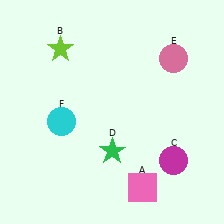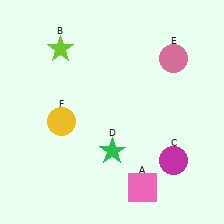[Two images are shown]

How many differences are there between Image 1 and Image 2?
There is 1 difference between the two images.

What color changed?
The circle (F) changed from cyan in Image 1 to yellow in Image 2.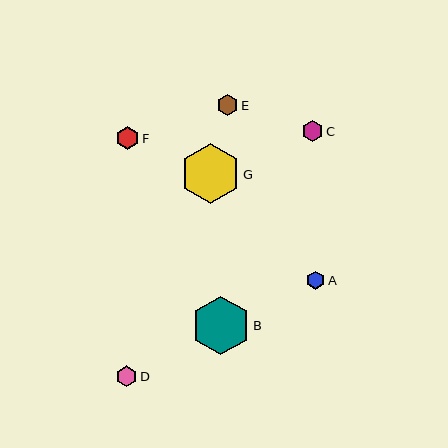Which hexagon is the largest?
Hexagon G is the largest with a size of approximately 60 pixels.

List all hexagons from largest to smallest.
From largest to smallest: G, B, F, E, D, C, A.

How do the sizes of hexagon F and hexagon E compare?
Hexagon F and hexagon E are approximately the same size.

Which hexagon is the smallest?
Hexagon A is the smallest with a size of approximately 18 pixels.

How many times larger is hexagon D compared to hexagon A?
Hexagon D is approximately 1.1 times the size of hexagon A.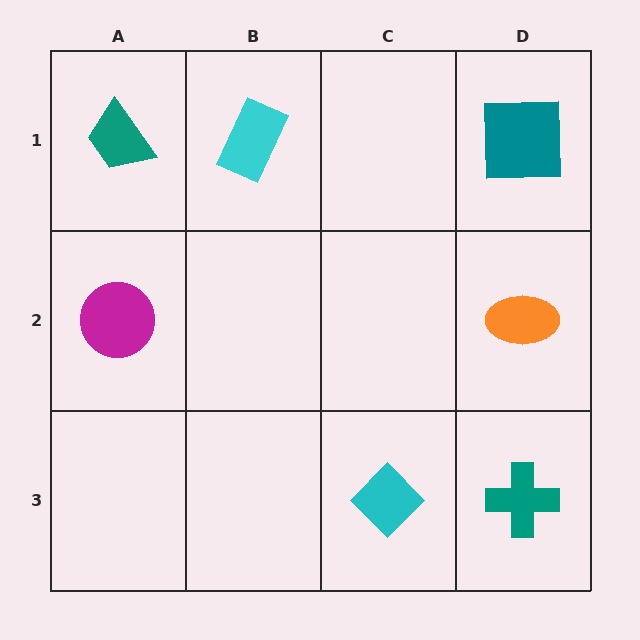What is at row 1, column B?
A cyan rectangle.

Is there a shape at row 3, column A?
No, that cell is empty.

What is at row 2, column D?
An orange ellipse.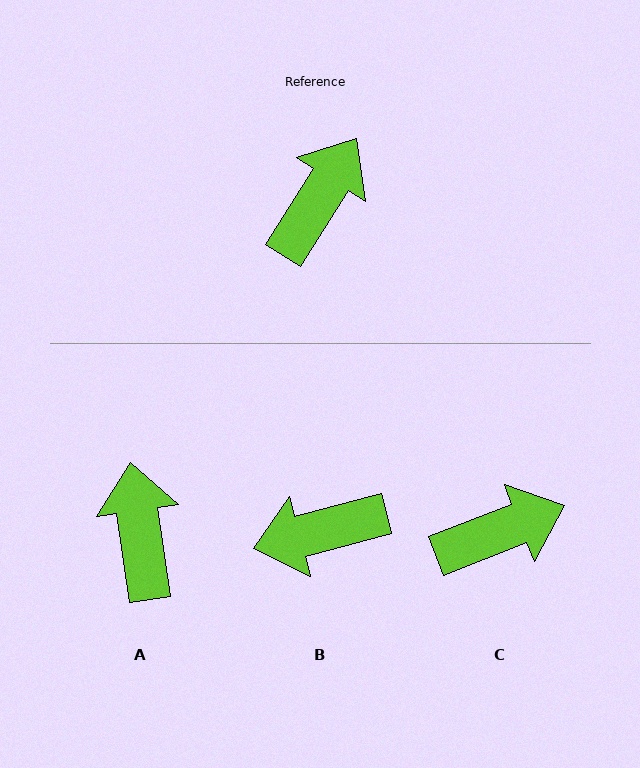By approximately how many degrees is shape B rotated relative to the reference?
Approximately 137 degrees counter-clockwise.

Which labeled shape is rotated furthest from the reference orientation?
B, about 137 degrees away.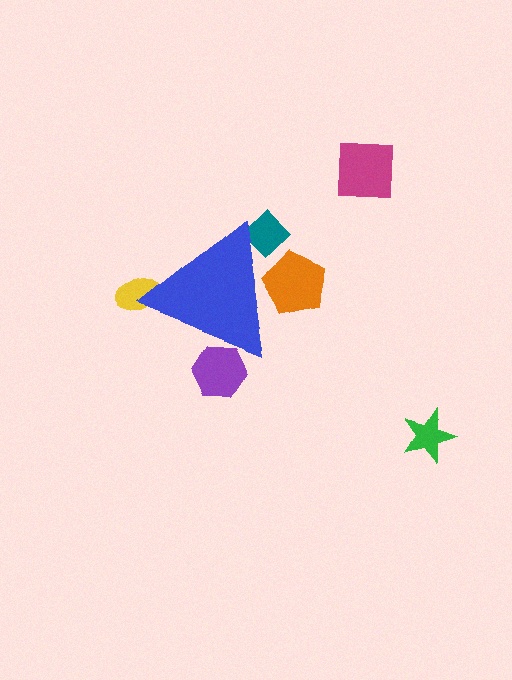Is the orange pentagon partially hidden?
Yes, the orange pentagon is partially hidden behind the blue triangle.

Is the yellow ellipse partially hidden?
Yes, the yellow ellipse is partially hidden behind the blue triangle.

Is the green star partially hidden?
No, the green star is fully visible.